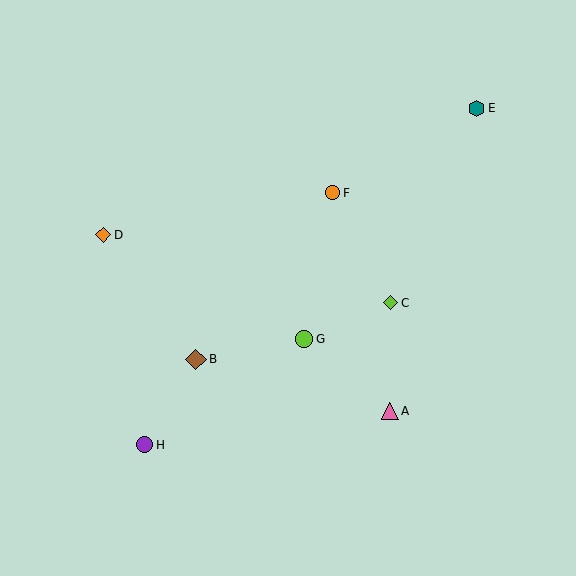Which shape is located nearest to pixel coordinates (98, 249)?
The orange diamond (labeled D) at (103, 235) is nearest to that location.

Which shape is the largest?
The brown diamond (labeled B) is the largest.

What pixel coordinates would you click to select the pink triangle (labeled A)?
Click at (390, 411) to select the pink triangle A.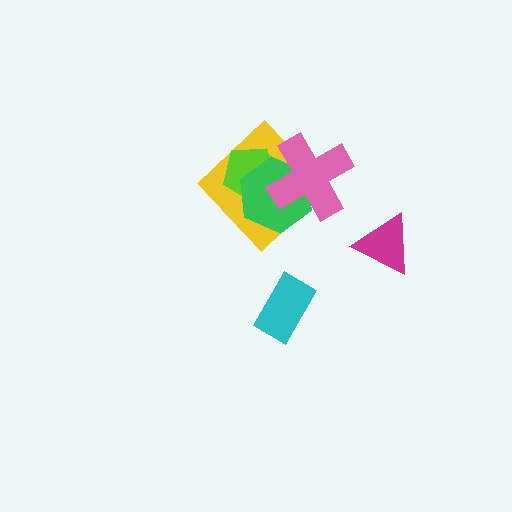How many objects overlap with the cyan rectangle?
0 objects overlap with the cyan rectangle.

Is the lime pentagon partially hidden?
Yes, it is partially covered by another shape.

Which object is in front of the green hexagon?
The pink cross is in front of the green hexagon.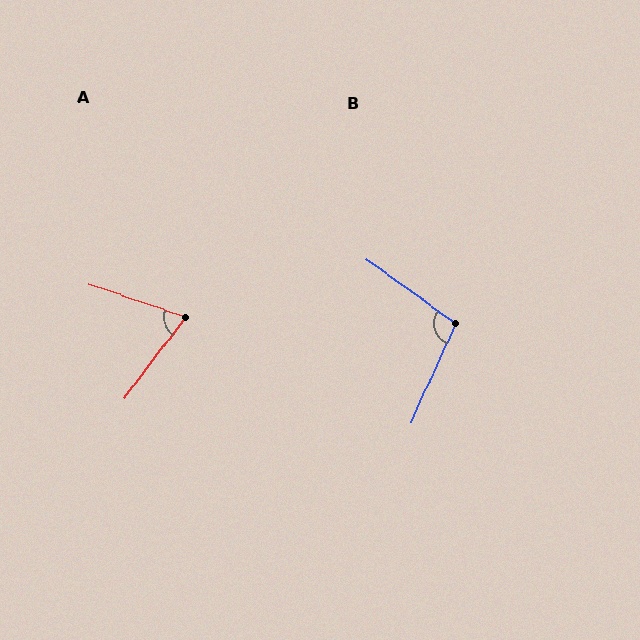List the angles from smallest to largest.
A (72°), B (102°).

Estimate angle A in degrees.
Approximately 72 degrees.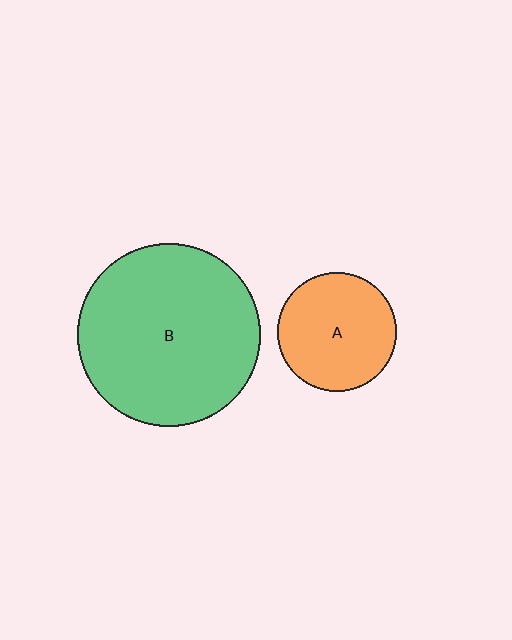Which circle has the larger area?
Circle B (green).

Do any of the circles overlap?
No, none of the circles overlap.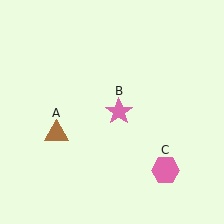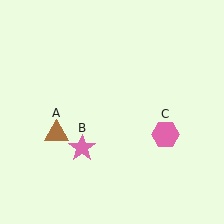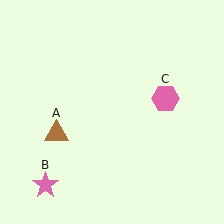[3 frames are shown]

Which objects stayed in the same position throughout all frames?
Brown triangle (object A) remained stationary.